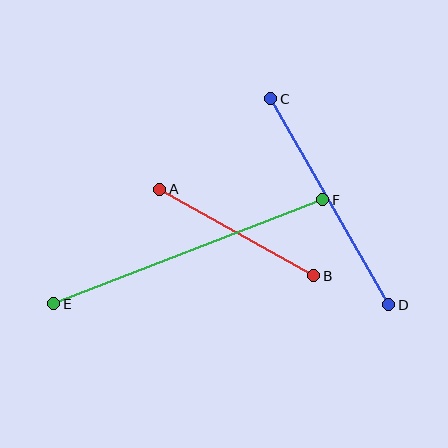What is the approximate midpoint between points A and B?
The midpoint is at approximately (237, 233) pixels.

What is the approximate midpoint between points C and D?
The midpoint is at approximately (330, 202) pixels.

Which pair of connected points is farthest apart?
Points E and F are farthest apart.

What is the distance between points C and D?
The distance is approximately 237 pixels.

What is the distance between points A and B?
The distance is approximately 176 pixels.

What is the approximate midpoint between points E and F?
The midpoint is at approximately (188, 252) pixels.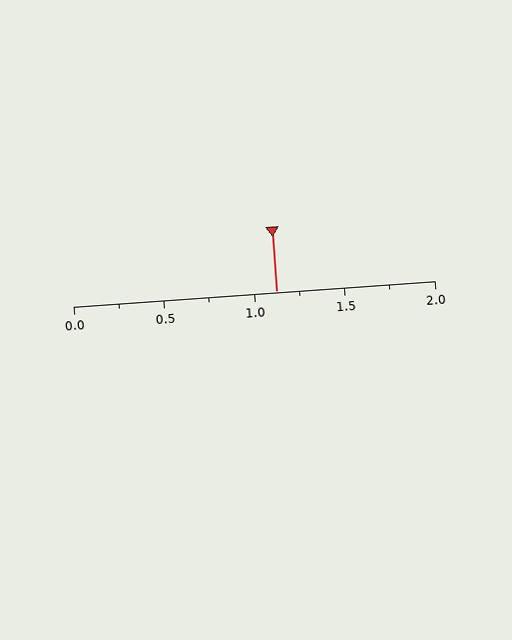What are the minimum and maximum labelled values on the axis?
The axis runs from 0.0 to 2.0.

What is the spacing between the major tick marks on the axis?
The major ticks are spaced 0.5 apart.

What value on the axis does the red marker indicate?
The marker indicates approximately 1.12.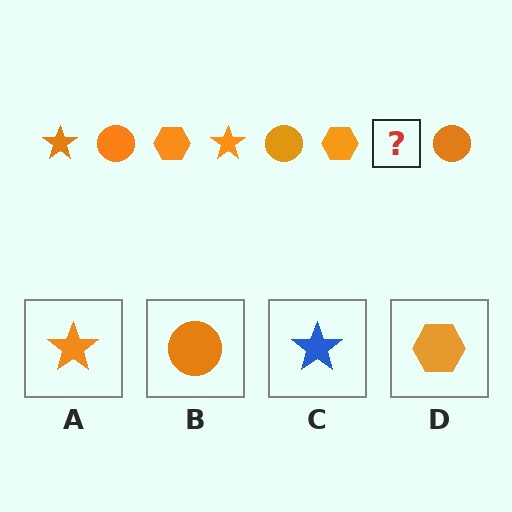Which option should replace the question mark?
Option A.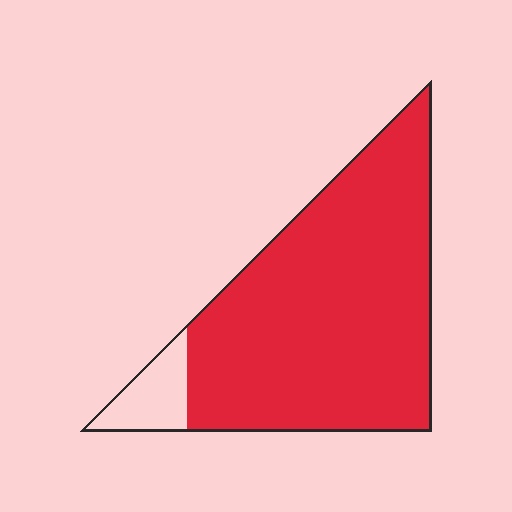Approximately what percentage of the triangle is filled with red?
Approximately 90%.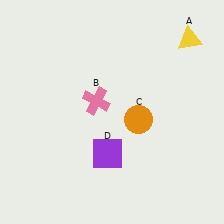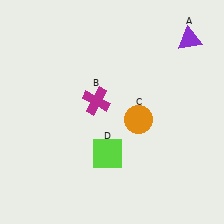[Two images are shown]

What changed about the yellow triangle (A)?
In Image 1, A is yellow. In Image 2, it changed to purple.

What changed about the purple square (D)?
In Image 1, D is purple. In Image 2, it changed to lime.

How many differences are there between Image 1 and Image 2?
There are 3 differences between the two images.